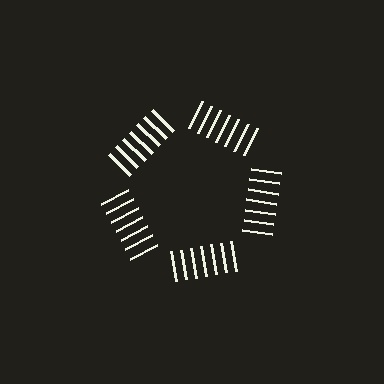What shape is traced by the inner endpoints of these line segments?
An illusory pentagon — the line segments terminate on its edges but no continuous stroke is drawn.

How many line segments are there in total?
35 — 7 along each of the 5 edges.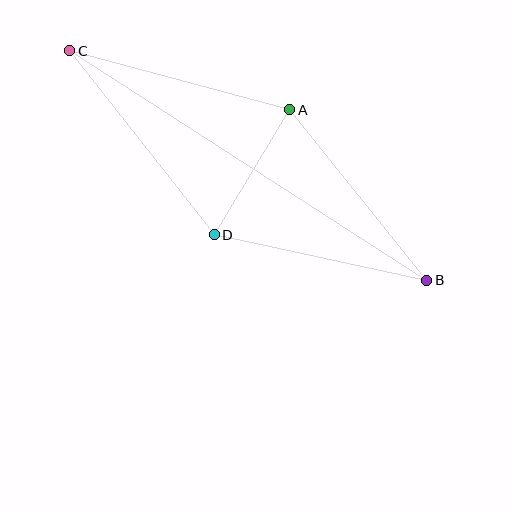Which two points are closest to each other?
Points A and D are closest to each other.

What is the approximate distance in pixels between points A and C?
The distance between A and C is approximately 228 pixels.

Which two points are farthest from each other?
Points B and C are farthest from each other.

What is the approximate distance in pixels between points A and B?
The distance between A and B is approximately 219 pixels.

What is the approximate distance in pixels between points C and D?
The distance between C and D is approximately 234 pixels.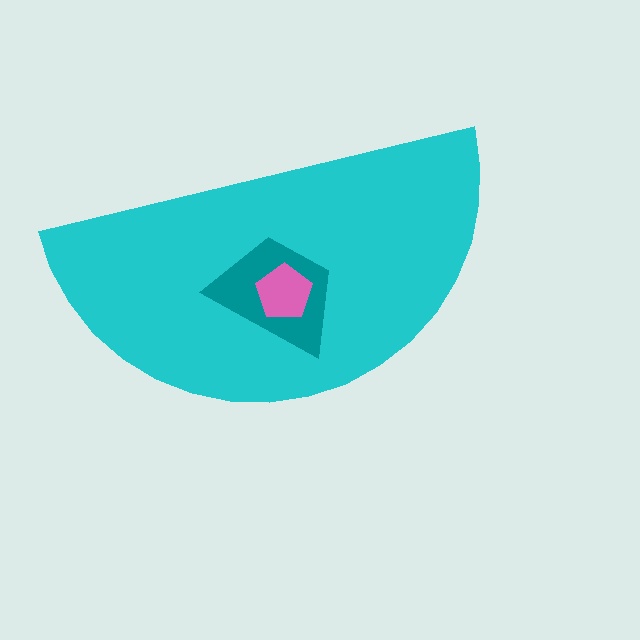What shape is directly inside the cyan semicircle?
The teal trapezoid.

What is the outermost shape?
The cyan semicircle.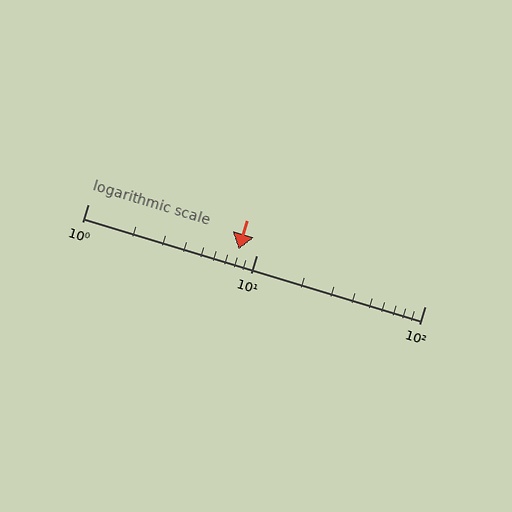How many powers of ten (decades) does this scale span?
The scale spans 2 decades, from 1 to 100.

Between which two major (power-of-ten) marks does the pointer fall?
The pointer is between 1 and 10.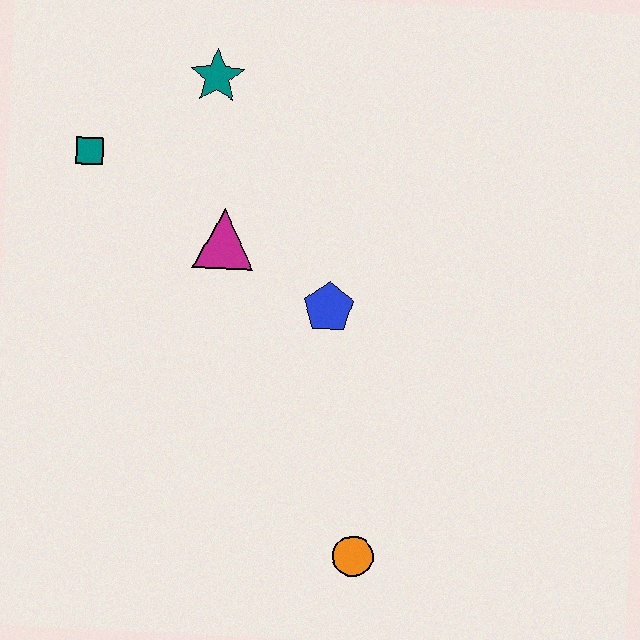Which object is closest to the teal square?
The teal star is closest to the teal square.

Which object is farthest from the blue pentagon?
The teal square is farthest from the blue pentagon.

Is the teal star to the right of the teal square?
Yes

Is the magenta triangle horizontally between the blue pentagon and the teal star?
Yes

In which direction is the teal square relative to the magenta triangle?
The teal square is to the left of the magenta triangle.